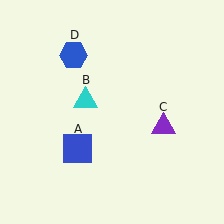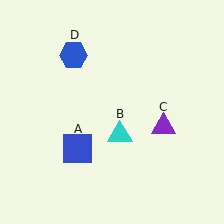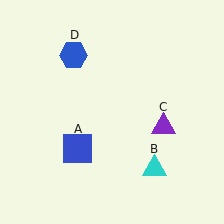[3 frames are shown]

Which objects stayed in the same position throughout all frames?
Blue square (object A) and purple triangle (object C) and blue hexagon (object D) remained stationary.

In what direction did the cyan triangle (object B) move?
The cyan triangle (object B) moved down and to the right.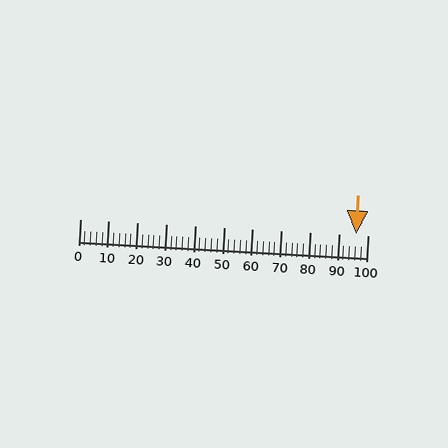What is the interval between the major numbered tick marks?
The major tick marks are spaced 10 units apart.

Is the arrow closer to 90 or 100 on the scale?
The arrow is closer to 100.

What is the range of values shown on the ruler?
The ruler shows values from 0 to 100.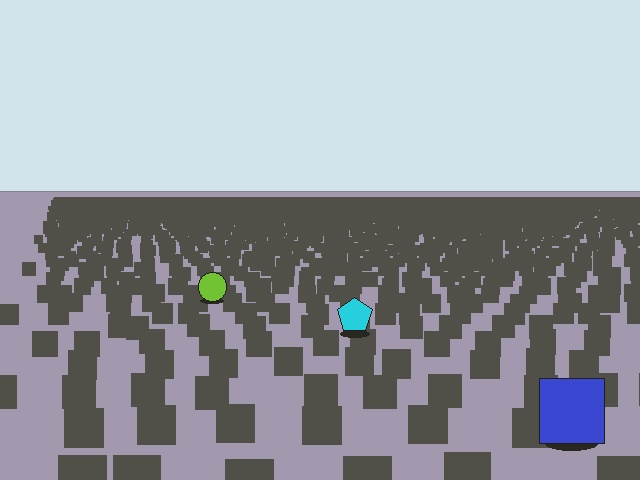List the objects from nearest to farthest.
From nearest to farthest: the blue square, the cyan pentagon, the lime circle.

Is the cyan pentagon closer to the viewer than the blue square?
No. The blue square is closer — you can tell from the texture gradient: the ground texture is coarser near it.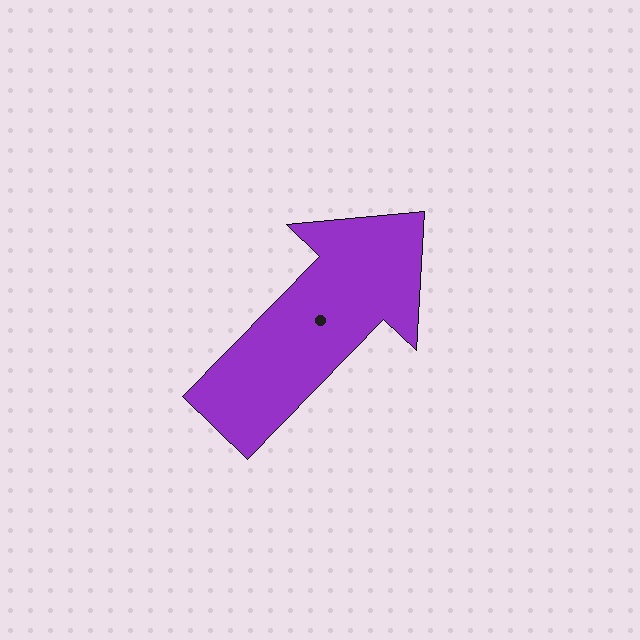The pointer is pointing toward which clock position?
Roughly 1 o'clock.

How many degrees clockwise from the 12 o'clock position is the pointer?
Approximately 44 degrees.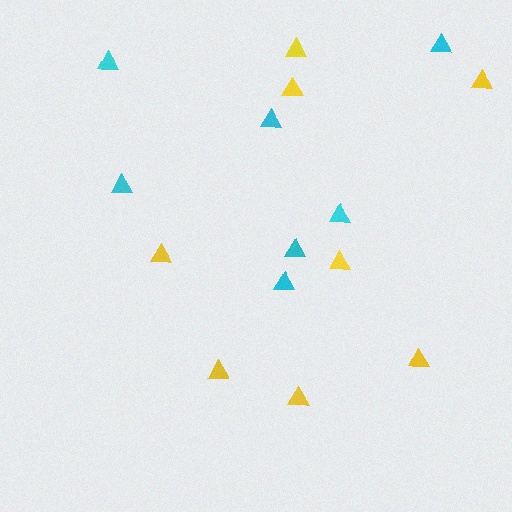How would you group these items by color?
There are 2 groups: one group of yellow triangles (8) and one group of cyan triangles (7).